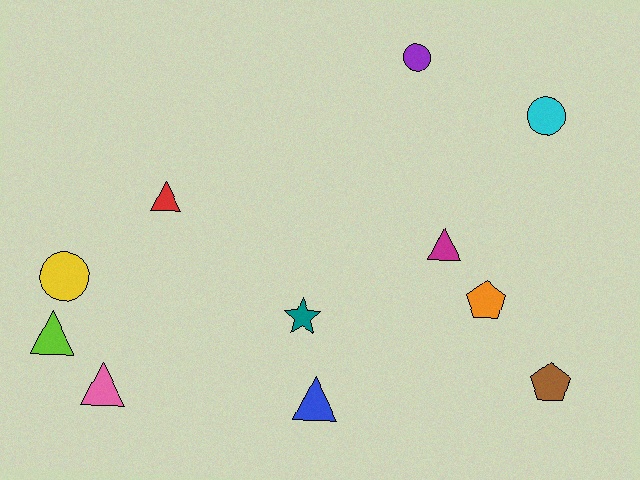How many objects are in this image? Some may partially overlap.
There are 11 objects.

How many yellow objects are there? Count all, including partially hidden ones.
There is 1 yellow object.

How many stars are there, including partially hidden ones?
There is 1 star.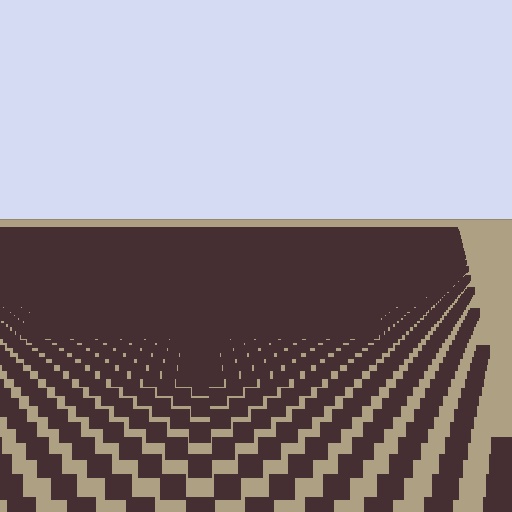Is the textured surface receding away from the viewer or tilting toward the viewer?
The surface is receding away from the viewer. Texture elements get smaller and denser toward the top.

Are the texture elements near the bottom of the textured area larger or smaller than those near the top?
Larger. Near the bottom, elements are closer to the viewer and appear at a bigger on-screen size.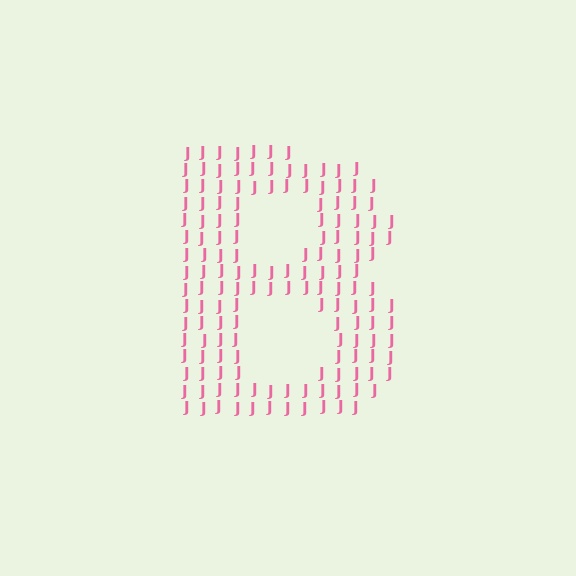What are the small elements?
The small elements are letter J's.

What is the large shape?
The large shape is the letter B.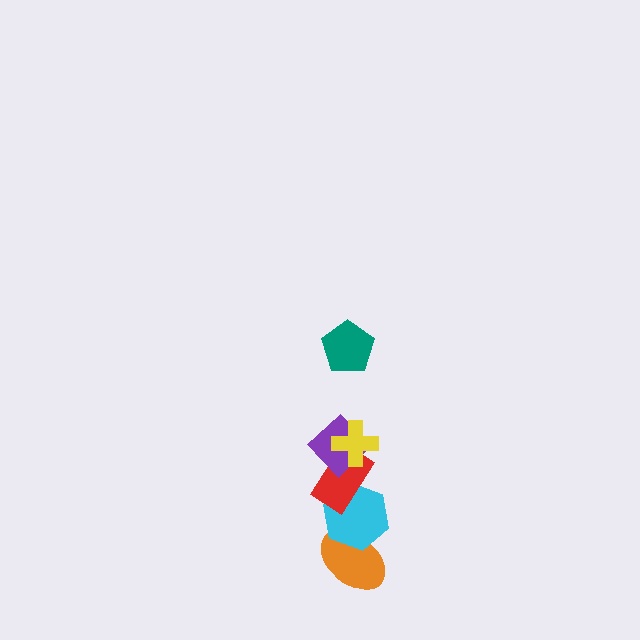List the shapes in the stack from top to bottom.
From top to bottom: the teal pentagon, the yellow cross, the purple diamond, the red rectangle, the cyan hexagon, the orange ellipse.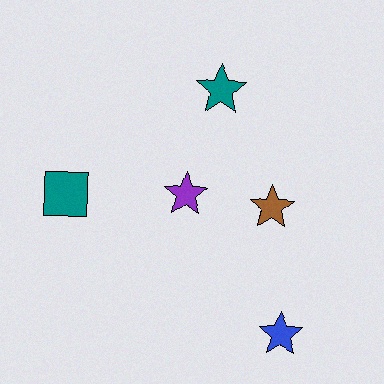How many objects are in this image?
There are 5 objects.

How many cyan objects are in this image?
There are no cyan objects.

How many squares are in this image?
There is 1 square.